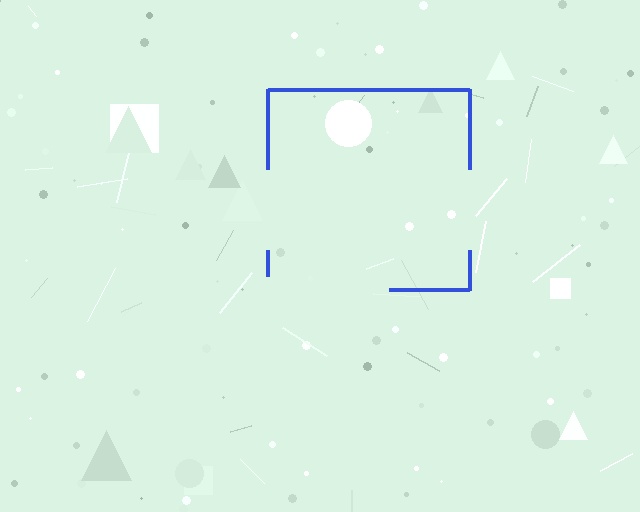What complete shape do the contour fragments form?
The contour fragments form a square.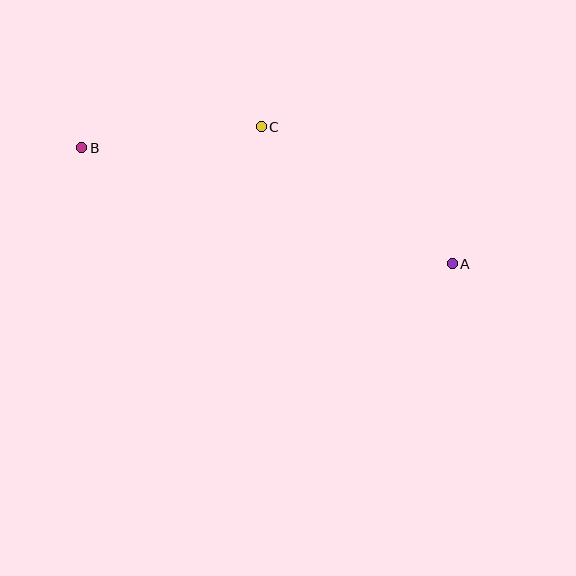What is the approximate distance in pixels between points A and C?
The distance between A and C is approximately 235 pixels.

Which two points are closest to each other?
Points B and C are closest to each other.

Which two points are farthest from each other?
Points A and B are farthest from each other.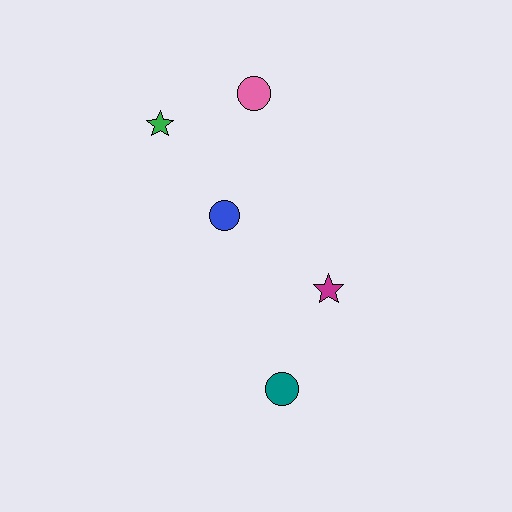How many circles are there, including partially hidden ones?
There are 3 circles.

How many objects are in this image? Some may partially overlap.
There are 5 objects.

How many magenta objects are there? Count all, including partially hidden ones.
There is 1 magenta object.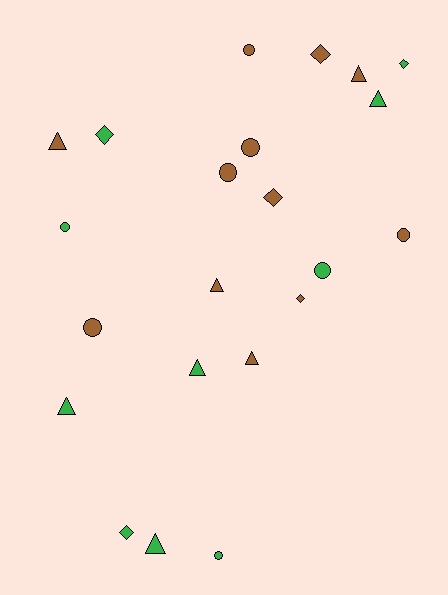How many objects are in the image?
There are 22 objects.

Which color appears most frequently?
Brown, with 12 objects.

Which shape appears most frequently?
Circle, with 8 objects.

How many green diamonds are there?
There are 3 green diamonds.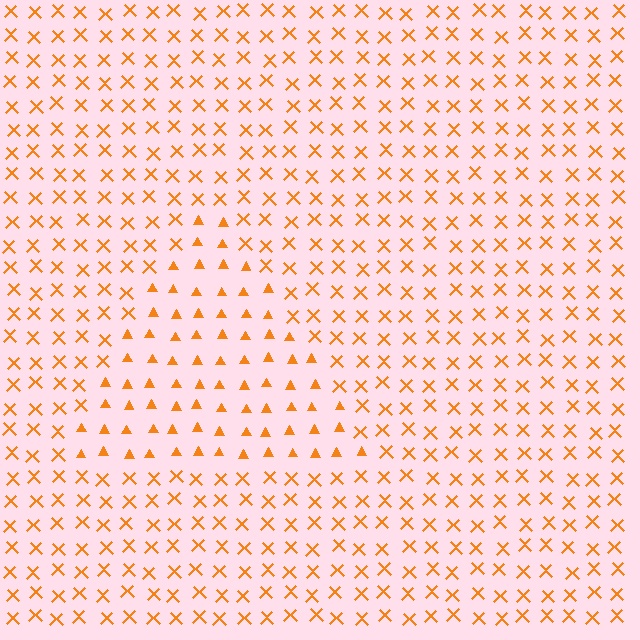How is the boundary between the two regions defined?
The boundary is defined by a change in element shape: triangles inside vs. X marks outside. All elements share the same color and spacing.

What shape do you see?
I see a triangle.